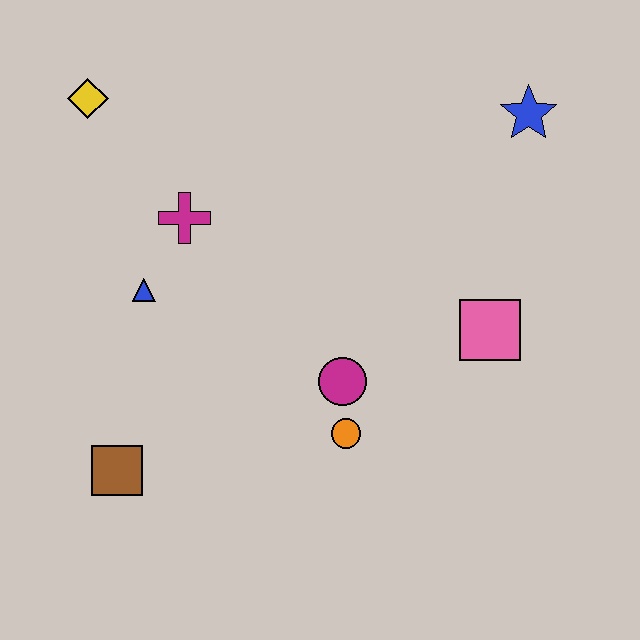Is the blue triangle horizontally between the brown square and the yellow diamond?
No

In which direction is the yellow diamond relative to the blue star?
The yellow diamond is to the left of the blue star.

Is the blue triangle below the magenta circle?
No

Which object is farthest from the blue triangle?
The blue star is farthest from the blue triangle.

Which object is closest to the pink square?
The magenta circle is closest to the pink square.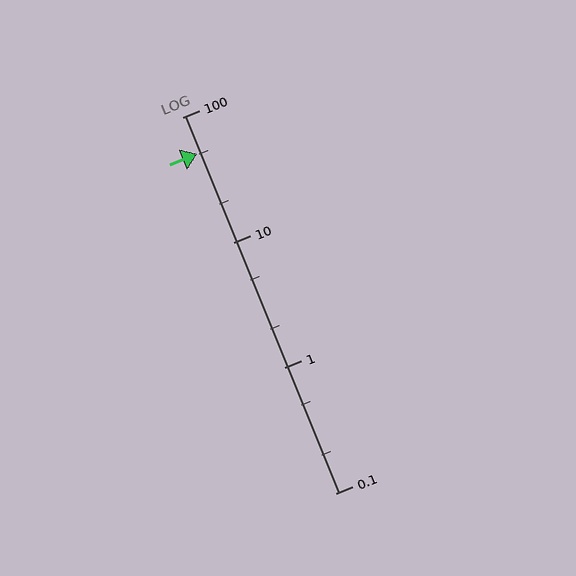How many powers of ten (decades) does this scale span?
The scale spans 3 decades, from 0.1 to 100.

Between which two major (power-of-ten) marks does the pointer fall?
The pointer is between 10 and 100.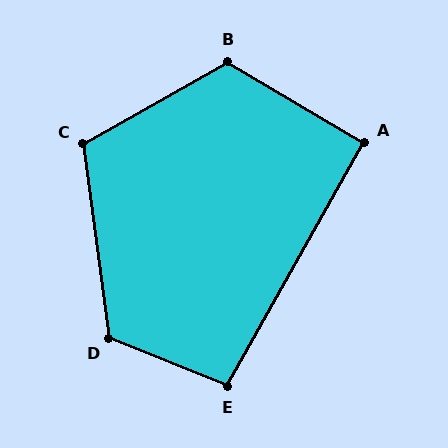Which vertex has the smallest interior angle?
A, at approximately 91 degrees.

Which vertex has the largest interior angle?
B, at approximately 120 degrees.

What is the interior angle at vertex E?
Approximately 97 degrees (obtuse).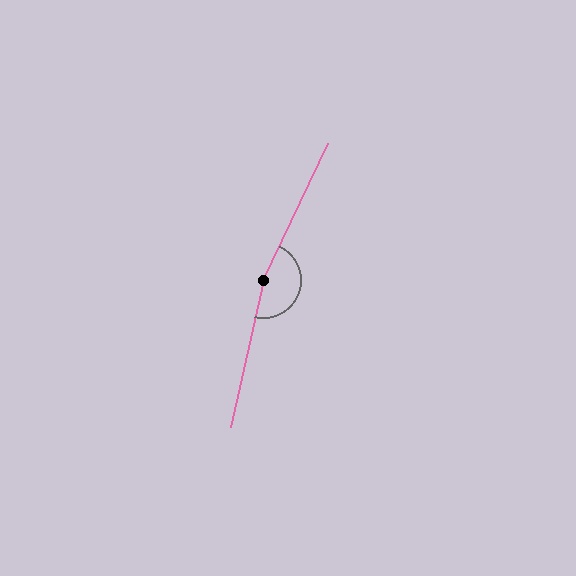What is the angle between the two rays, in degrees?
Approximately 167 degrees.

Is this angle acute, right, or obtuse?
It is obtuse.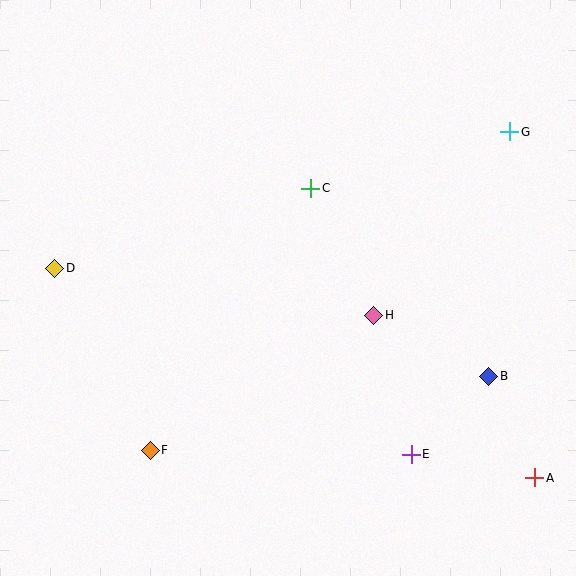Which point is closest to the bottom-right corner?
Point A is closest to the bottom-right corner.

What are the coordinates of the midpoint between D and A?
The midpoint between D and A is at (295, 373).